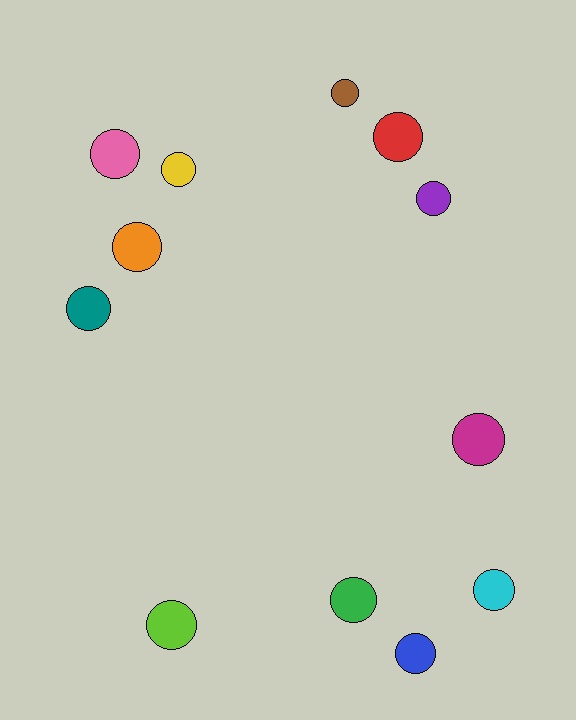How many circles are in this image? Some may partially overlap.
There are 12 circles.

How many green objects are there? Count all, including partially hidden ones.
There is 1 green object.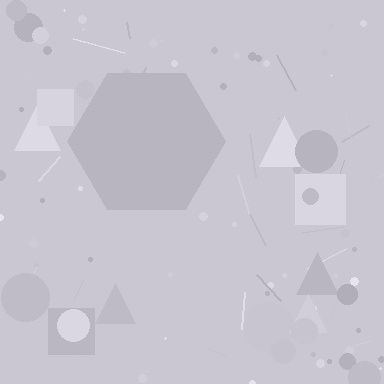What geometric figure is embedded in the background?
A hexagon is embedded in the background.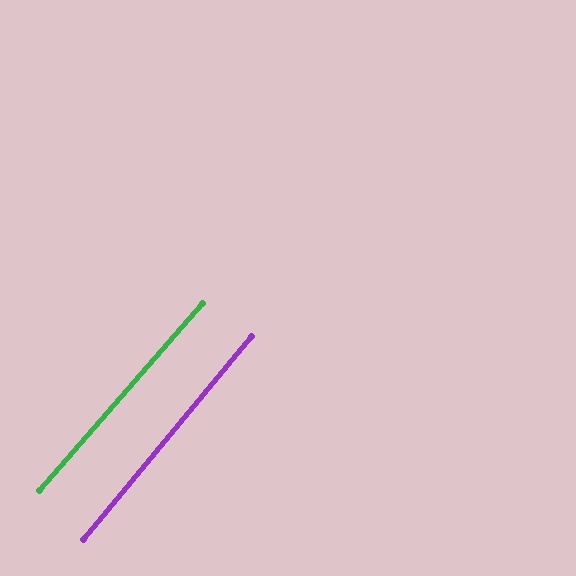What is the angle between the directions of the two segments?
Approximately 1 degree.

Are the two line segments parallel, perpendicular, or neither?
Parallel — their directions differ by only 1.3°.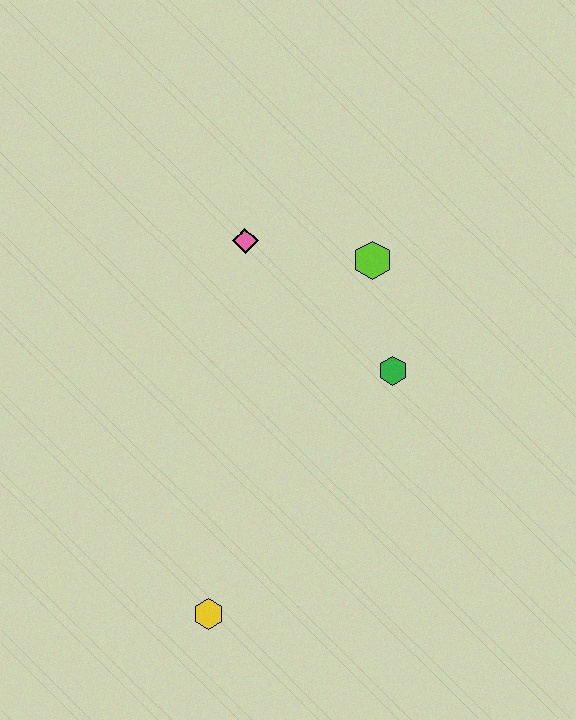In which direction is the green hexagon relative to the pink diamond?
The green hexagon is to the right of the pink diamond.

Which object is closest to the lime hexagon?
The green hexagon is closest to the lime hexagon.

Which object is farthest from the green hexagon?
The yellow hexagon is farthest from the green hexagon.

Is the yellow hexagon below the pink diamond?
Yes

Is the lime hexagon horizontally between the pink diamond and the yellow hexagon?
No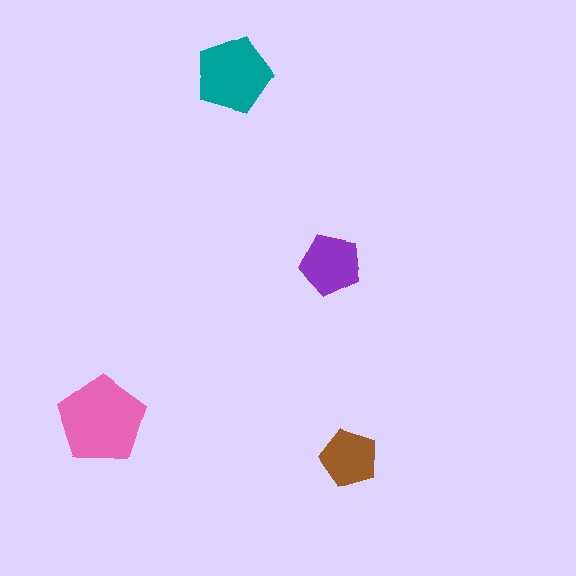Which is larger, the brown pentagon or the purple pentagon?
The purple one.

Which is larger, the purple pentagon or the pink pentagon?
The pink one.